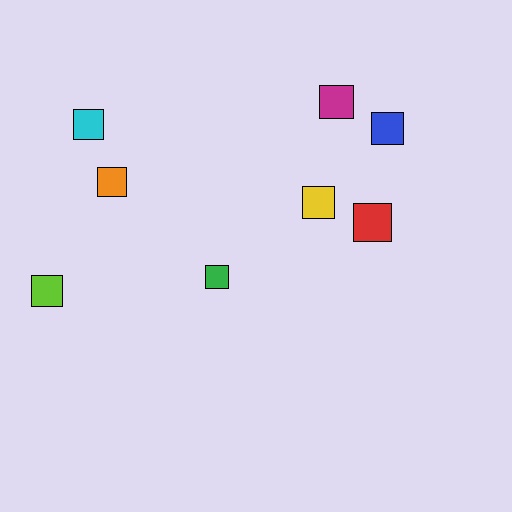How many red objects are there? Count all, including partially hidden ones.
There is 1 red object.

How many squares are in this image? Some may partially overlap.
There are 8 squares.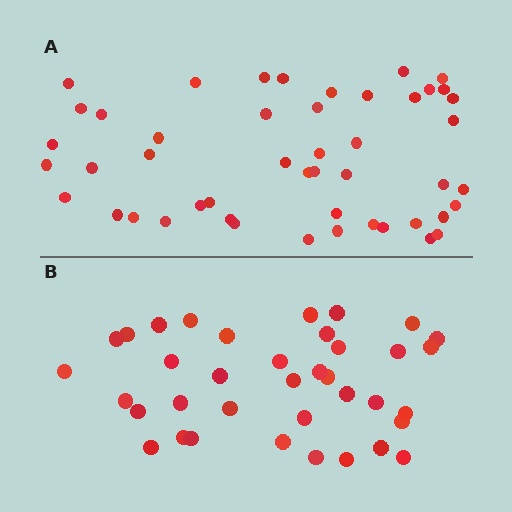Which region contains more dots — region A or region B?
Region A (the top region) has more dots.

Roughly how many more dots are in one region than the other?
Region A has roughly 12 or so more dots than region B.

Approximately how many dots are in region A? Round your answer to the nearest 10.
About 50 dots. (The exact count is 48, which rounds to 50.)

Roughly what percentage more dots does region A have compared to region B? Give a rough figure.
About 30% more.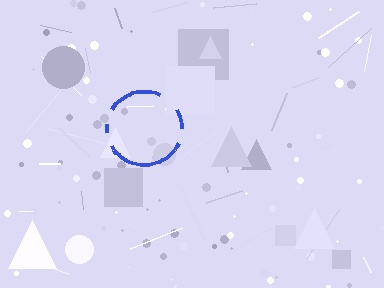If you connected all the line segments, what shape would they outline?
They would outline a circle.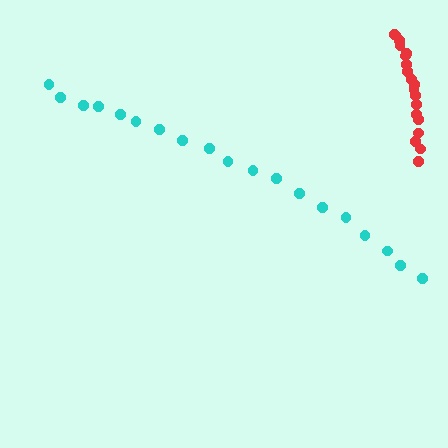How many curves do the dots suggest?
There are 2 distinct paths.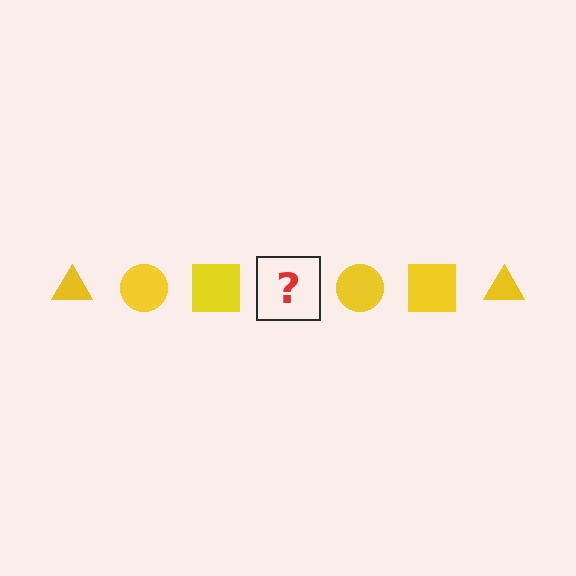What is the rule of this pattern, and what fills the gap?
The rule is that the pattern cycles through triangle, circle, square shapes in yellow. The gap should be filled with a yellow triangle.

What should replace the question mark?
The question mark should be replaced with a yellow triangle.